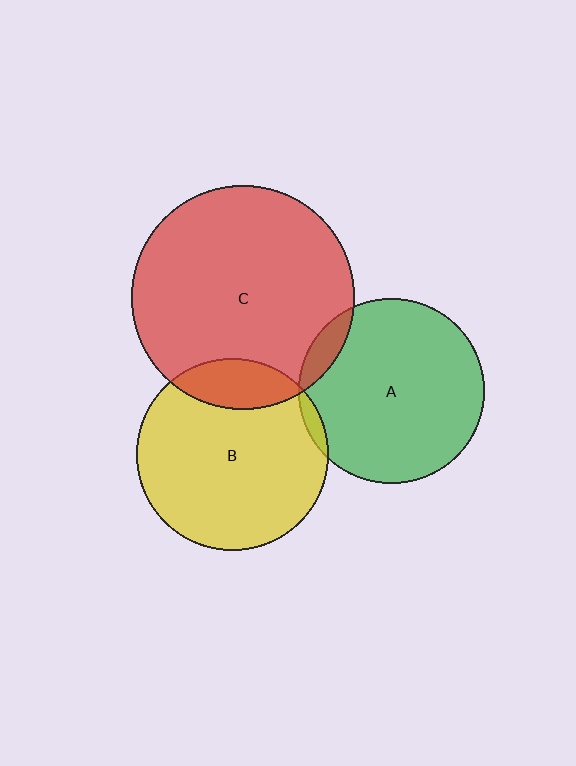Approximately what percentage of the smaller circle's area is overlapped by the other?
Approximately 15%.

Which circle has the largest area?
Circle C (red).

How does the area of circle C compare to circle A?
Approximately 1.5 times.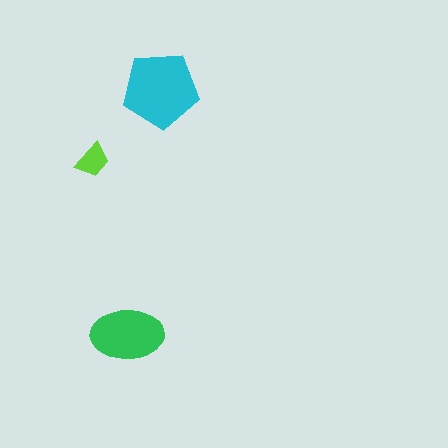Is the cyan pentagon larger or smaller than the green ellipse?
Larger.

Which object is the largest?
The cyan pentagon.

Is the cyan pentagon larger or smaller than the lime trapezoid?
Larger.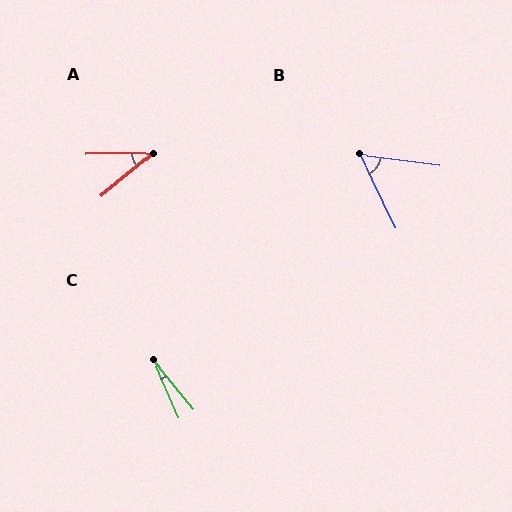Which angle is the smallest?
C, at approximately 15 degrees.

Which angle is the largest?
B, at approximately 57 degrees.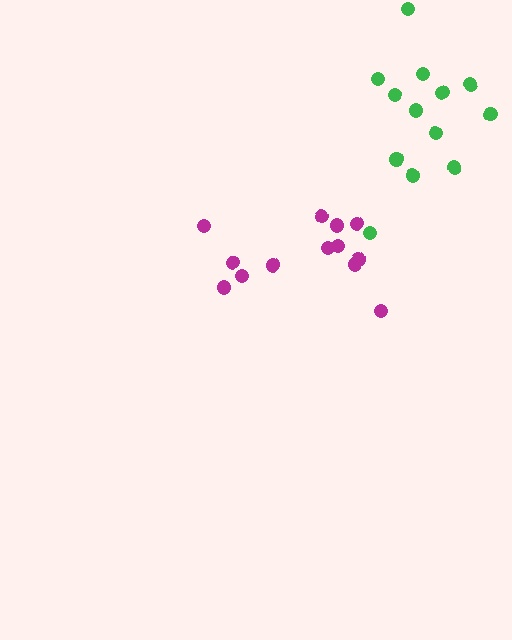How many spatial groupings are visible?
There are 2 spatial groupings.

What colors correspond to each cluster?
The clusters are colored: green, magenta.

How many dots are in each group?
Group 1: 13 dots, Group 2: 14 dots (27 total).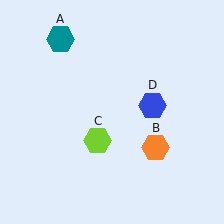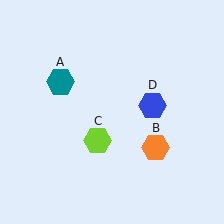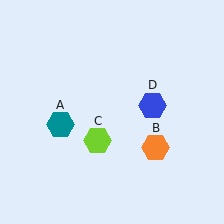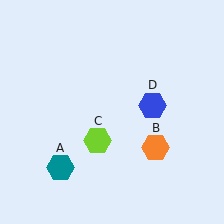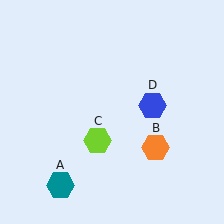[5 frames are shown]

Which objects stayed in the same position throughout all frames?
Orange hexagon (object B) and lime hexagon (object C) and blue hexagon (object D) remained stationary.